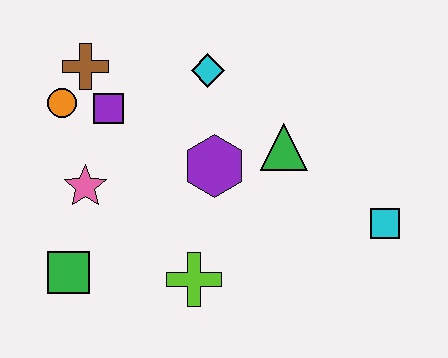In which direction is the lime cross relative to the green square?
The lime cross is to the right of the green square.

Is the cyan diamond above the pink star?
Yes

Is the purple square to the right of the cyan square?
No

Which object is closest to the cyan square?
The green triangle is closest to the cyan square.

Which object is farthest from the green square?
The cyan square is farthest from the green square.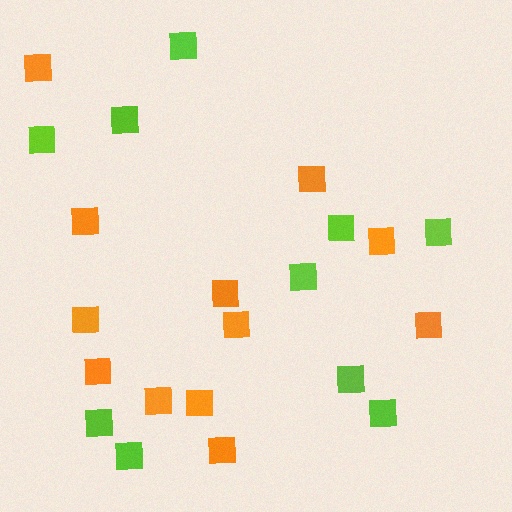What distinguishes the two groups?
There are 2 groups: one group of lime squares (10) and one group of orange squares (12).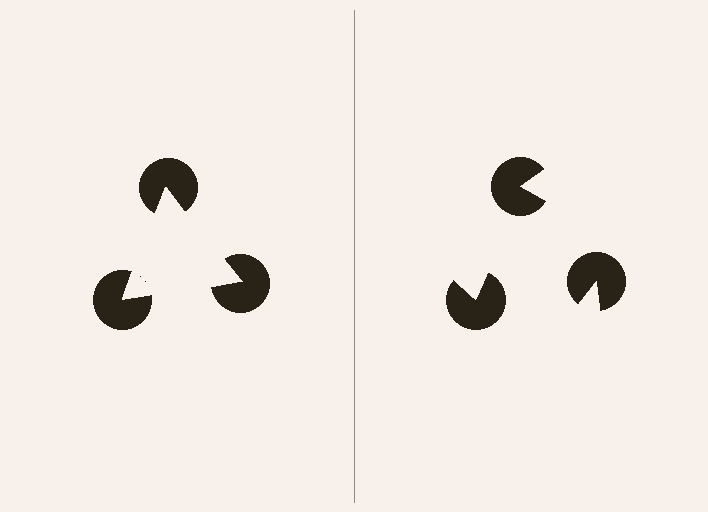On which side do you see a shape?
An illusory triangle appears on the left side. On the right side the wedge cuts are rotated, so no coherent shape forms.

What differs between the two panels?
The pac-man discs are positioned identically on both sides; only the wedge orientations differ. On the left they align to a triangle; on the right they are misaligned.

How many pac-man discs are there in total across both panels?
6 — 3 on each side.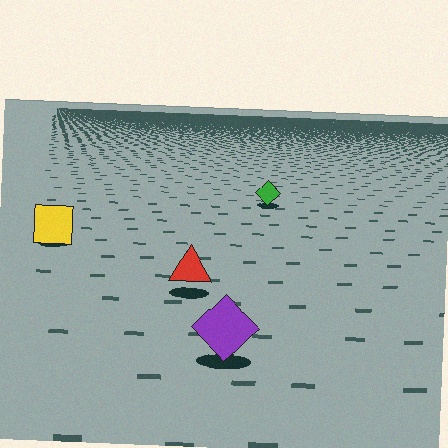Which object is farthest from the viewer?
The green diamond is farthest from the viewer. It appears smaller and the ground texture around it is denser.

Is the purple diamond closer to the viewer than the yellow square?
Yes. The purple diamond is closer — you can tell from the texture gradient: the ground texture is coarser near it.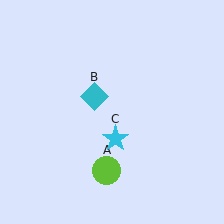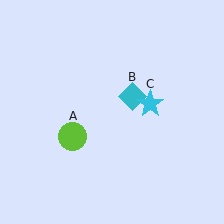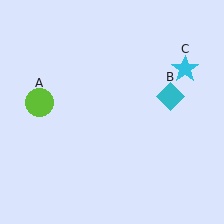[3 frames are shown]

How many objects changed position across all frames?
3 objects changed position: lime circle (object A), cyan diamond (object B), cyan star (object C).